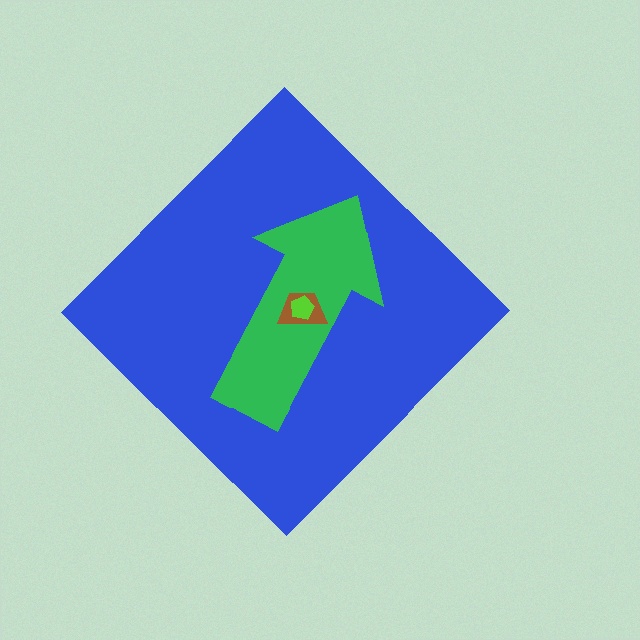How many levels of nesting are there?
4.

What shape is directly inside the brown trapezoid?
The lime pentagon.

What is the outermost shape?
The blue diamond.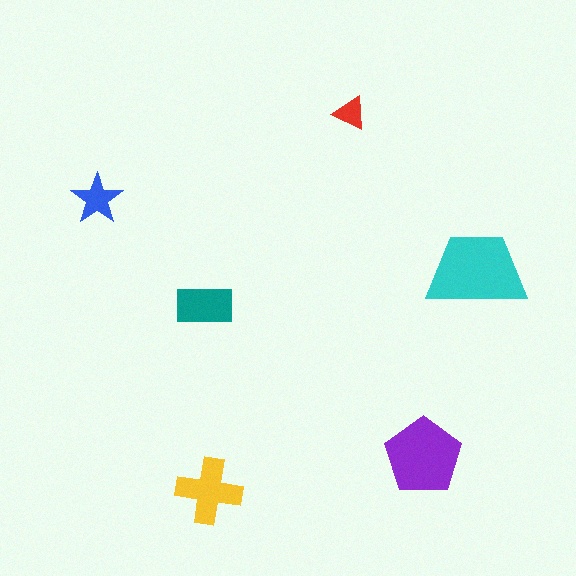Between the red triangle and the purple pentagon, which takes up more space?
The purple pentagon.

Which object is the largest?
The cyan trapezoid.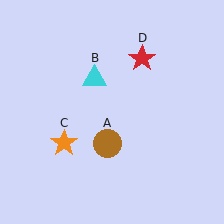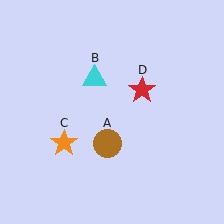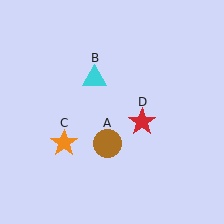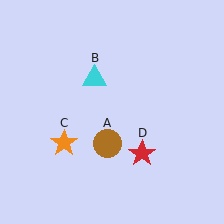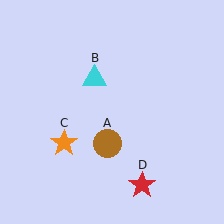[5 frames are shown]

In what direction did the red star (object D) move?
The red star (object D) moved down.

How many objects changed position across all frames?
1 object changed position: red star (object D).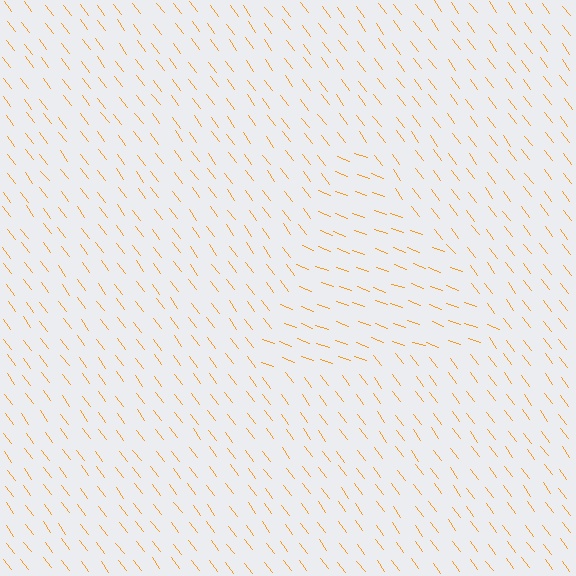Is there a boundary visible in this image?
Yes, there is a texture boundary formed by a change in line orientation.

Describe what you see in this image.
The image is filled with small orange line segments. A triangle region in the image has lines oriented differently from the surrounding lines, creating a visible texture boundary.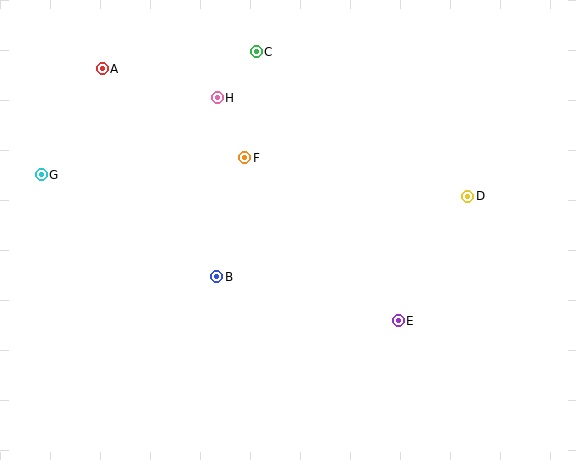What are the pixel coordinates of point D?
Point D is at (468, 197).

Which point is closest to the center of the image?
Point F at (245, 158) is closest to the center.